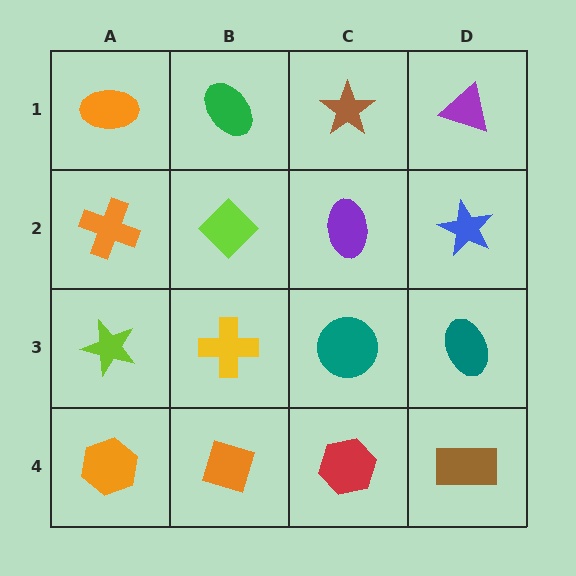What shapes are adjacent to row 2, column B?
A green ellipse (row 1, column B), a yellow cross (row 3, column B), an orange cross (row 2, column A), a purple ellipse (row 2, column C).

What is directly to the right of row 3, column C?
A teal ellipse.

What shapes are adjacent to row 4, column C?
A teal circle (row 3, column C), an orange diamond (row 4, column B), a brown rectangle (row 4, column D).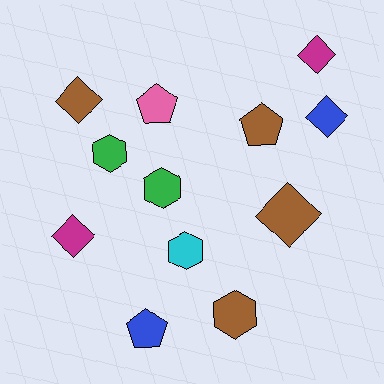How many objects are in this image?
There are 12 objects.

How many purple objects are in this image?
There are no purple objects.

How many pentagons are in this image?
There are 3 pentagons.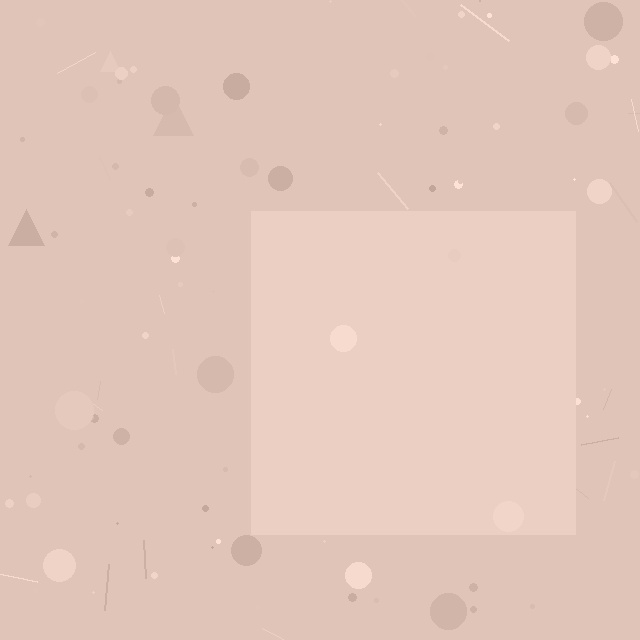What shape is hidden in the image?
A square is hidden in the image.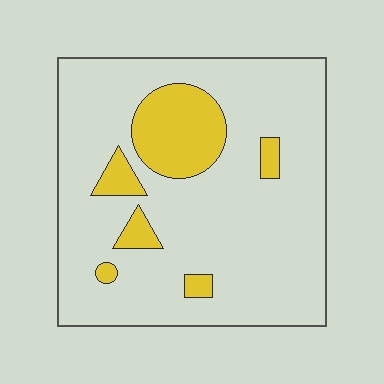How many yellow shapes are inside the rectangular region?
6.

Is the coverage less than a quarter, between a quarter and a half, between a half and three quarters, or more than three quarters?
Less than a quarter.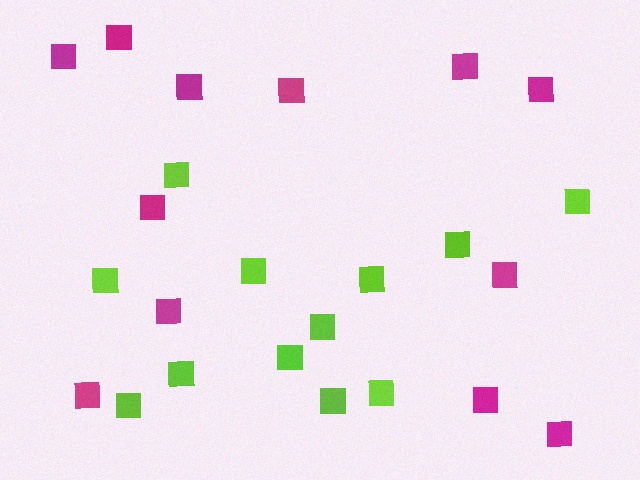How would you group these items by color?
There are 2 groups: one group of magenta squares (12) and one group of lime squares (12).